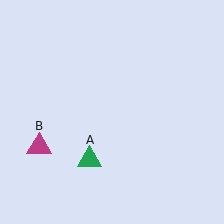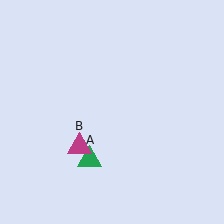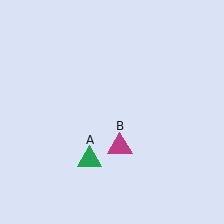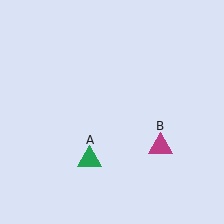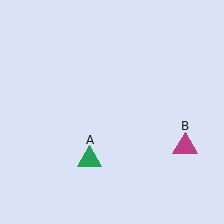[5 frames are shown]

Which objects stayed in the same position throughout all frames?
Green triangle (object A) remained stationary.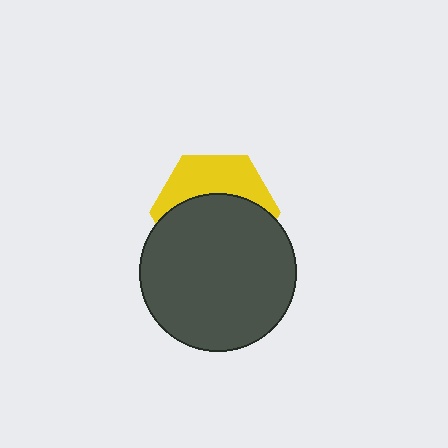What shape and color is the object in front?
The object in front is a dark gray circle.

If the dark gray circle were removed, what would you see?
You would see the complete yellow hexagon.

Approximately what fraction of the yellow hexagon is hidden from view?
Roughly 61% of the yellow hexagon is hidden behind the dark gray circle.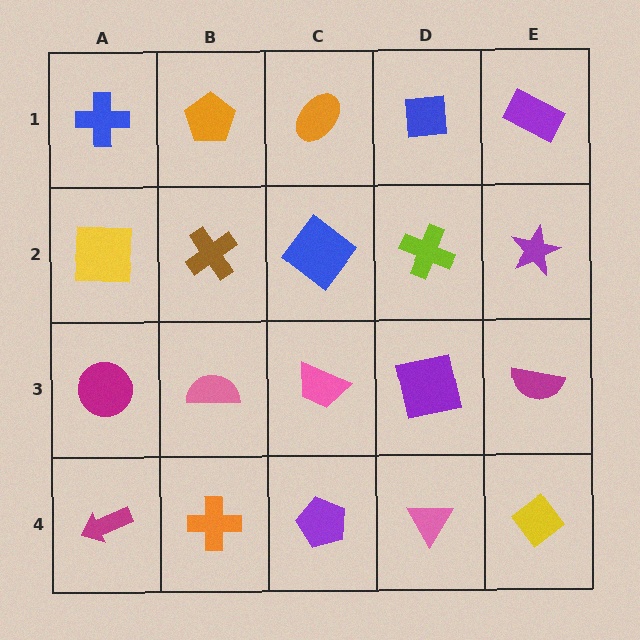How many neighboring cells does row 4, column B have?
3.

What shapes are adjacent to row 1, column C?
A blue diamond (row 2, column C), an orange pentagon (row 1, column B), a blue square (row 1, column D).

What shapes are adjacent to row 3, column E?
A purple star (row 2, column E), a yellow diamond (row 4, column E), a purple square (row 3, column D).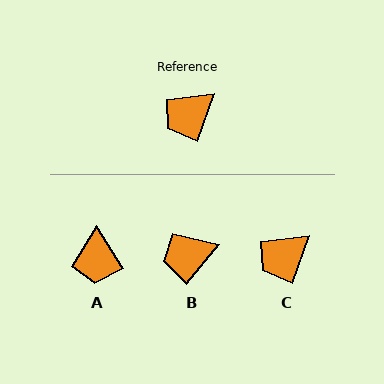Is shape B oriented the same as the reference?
No, it is off by about 21 degrees.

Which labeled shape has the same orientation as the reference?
C.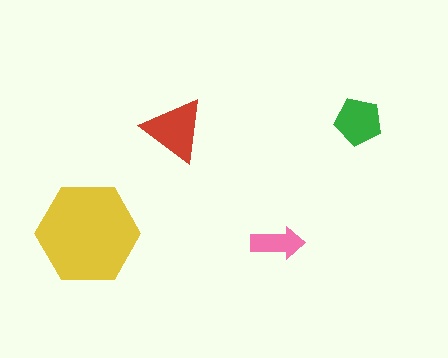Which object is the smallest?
The pink arrow.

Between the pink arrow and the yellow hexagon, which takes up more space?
The yellow hexagon.